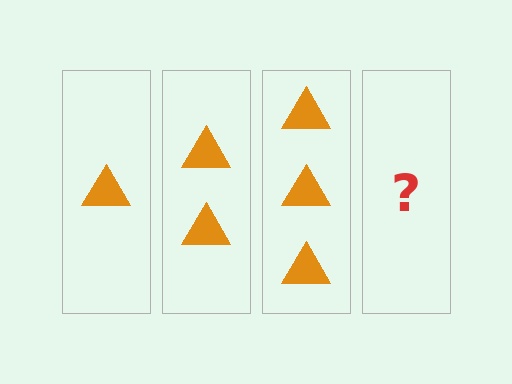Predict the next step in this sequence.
The next step is 4 triangles.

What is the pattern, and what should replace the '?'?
The pattern is that each step adds one more triangle. The '?' should be 4 triangles.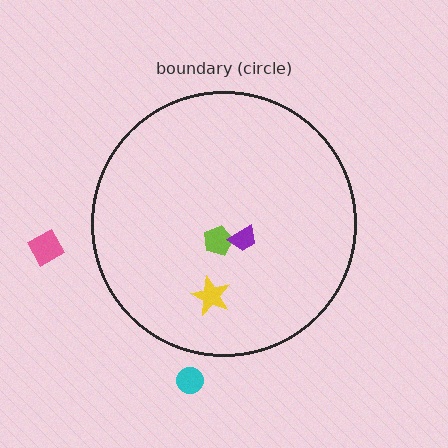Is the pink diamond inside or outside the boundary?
Outside.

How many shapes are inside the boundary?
3 inside, 2 outside.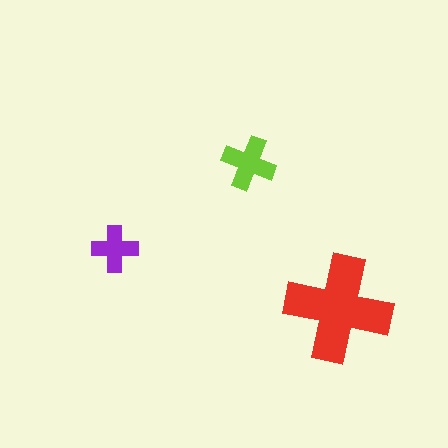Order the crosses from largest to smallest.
the red one, the lime one, the purple one.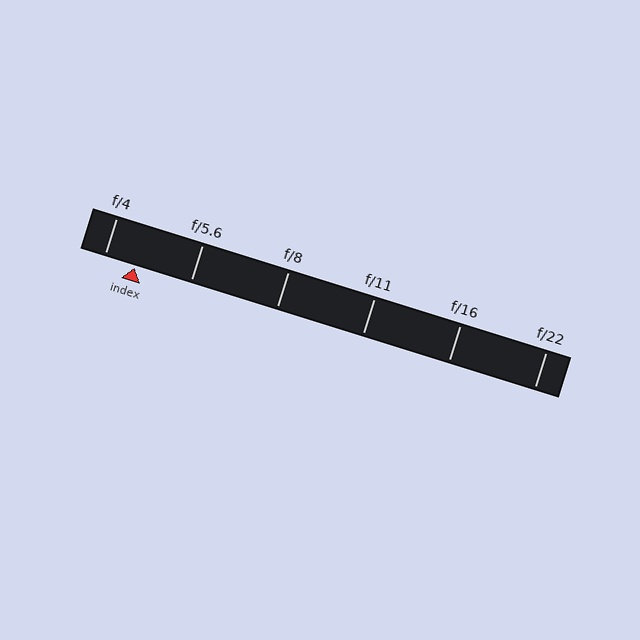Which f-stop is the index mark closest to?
The index mark is closest to f/4.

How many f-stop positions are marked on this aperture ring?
There are 6 f-stop positions marked.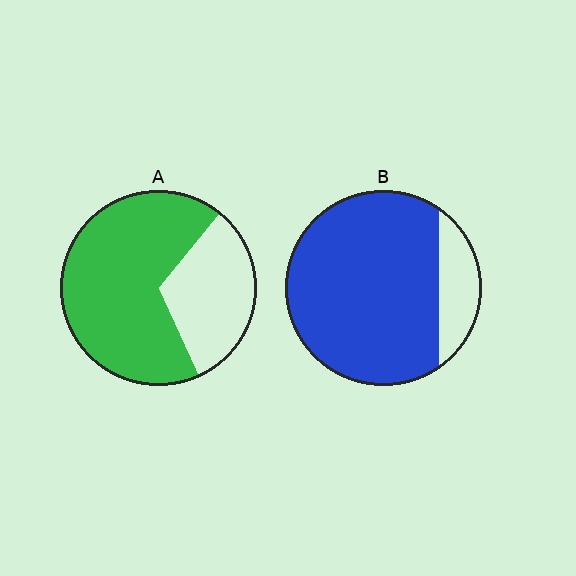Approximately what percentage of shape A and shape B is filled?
A is approximately 70% and B is approximately 85%.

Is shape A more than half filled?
Yes.